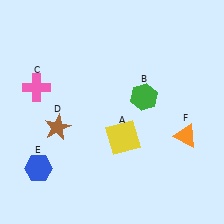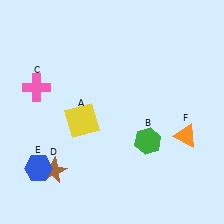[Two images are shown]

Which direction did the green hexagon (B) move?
The green hexagon (B) moved down.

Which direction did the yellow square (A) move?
The yellow square (A) moved left.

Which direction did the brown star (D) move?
The brown star (D) moved down.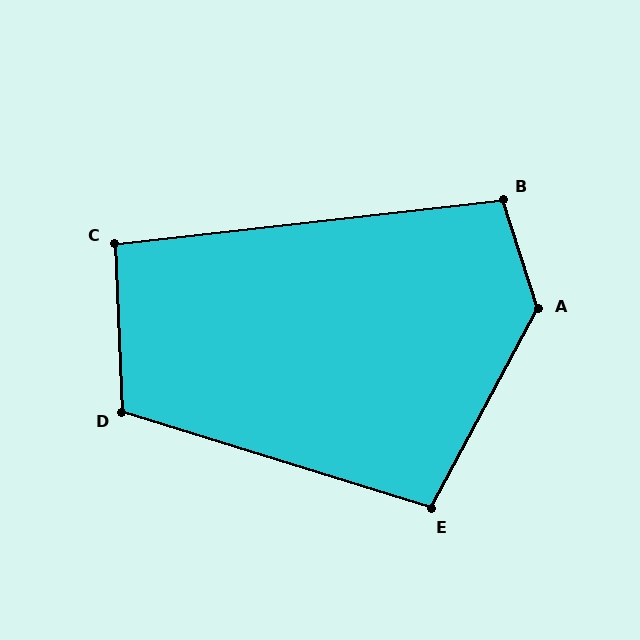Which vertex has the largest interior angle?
A, at approximately 134 degrees.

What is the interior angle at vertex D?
Approximately 110 degrees (obtuse).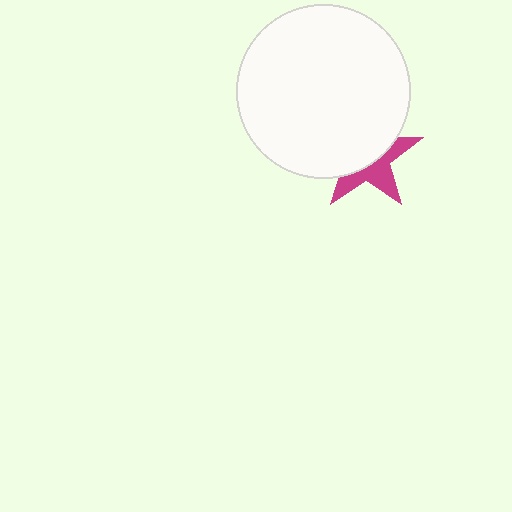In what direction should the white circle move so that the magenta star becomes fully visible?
The white circle should move up. That is the shortest direction to clear the overlap and leave the magenta star fully visible.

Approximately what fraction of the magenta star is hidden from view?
Roughly 57% of the magenta star is hidden behind the white circle.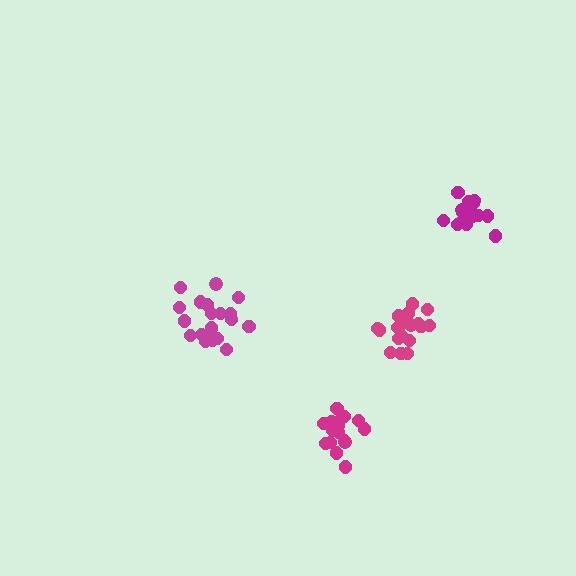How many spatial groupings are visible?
There are 4 spatial groupings.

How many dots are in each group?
Group 1: 16 dots, Group 2: 18 dots, Group 3: 16 dots, Group 4: 20 dots (70 total).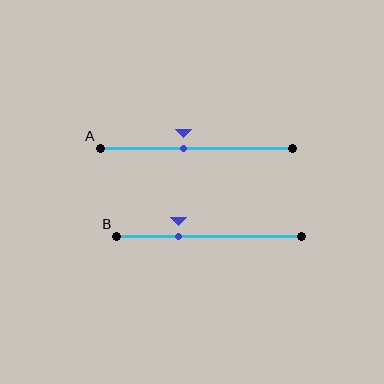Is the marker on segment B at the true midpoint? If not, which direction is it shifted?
No, the marker on segment B is shifted to the left by about 17% of the segment length.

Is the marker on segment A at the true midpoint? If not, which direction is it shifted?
No, the marker on segment A is shifted to the left by about 7% of the segment length.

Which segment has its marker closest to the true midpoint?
Segment A has its marker closest to the true midpoint.